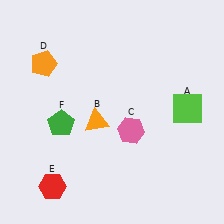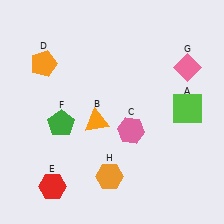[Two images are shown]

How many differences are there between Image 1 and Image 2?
There are 2 differences between the two images.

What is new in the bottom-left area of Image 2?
An orange hexagon (H) was added in the bottom-left area of Image 2.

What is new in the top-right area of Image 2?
A pink diamond (G) was added in the top-right area of Image 2.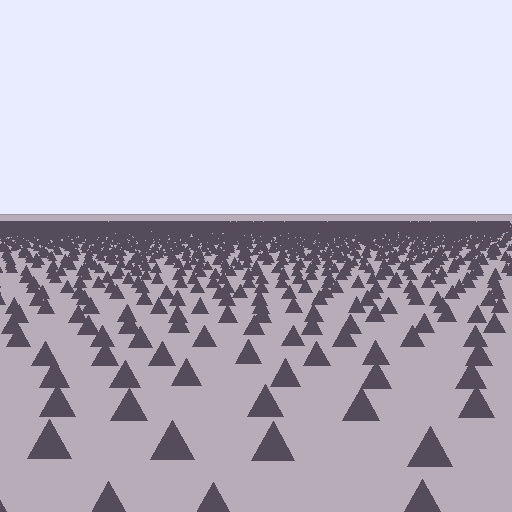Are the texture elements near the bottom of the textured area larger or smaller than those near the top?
Larger. Near the bottom, elements are closer to the viewer and appear at a bigger on-screen size.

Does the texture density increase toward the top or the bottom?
Density increases toward the top.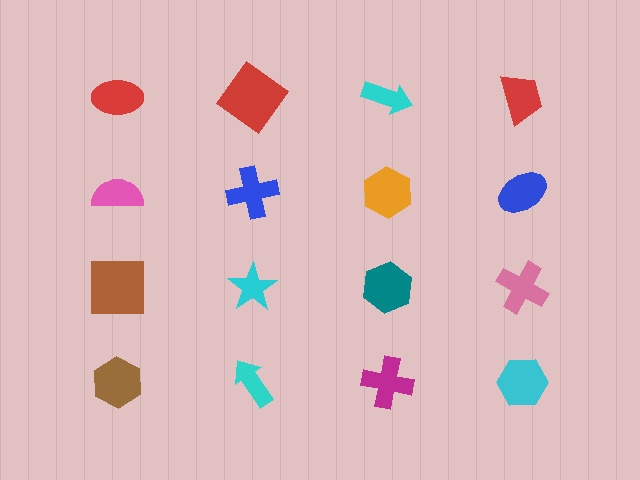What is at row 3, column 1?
A brown square.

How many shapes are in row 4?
4 shapes.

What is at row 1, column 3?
A cyan arrow.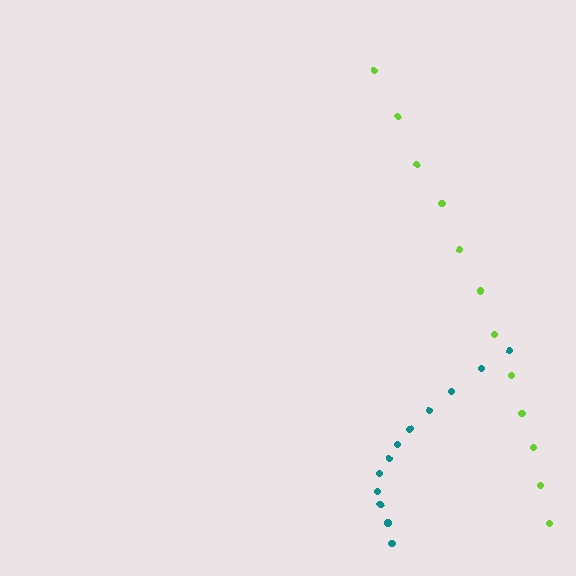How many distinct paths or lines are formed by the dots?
There are 2 distinct paths.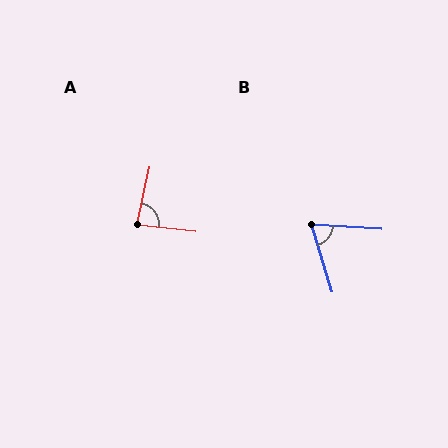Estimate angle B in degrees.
Approximately 69 degrees.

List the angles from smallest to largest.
B (69°), A (85°).